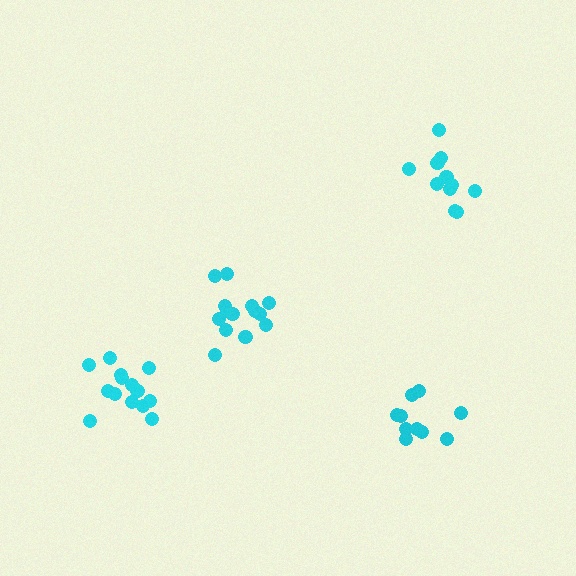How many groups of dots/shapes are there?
There are 4 groups.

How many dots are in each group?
Group 1: 14 dots, Group 2: 14 dots, Group 3: 10 dots, Group 4: 11 dots (49 total).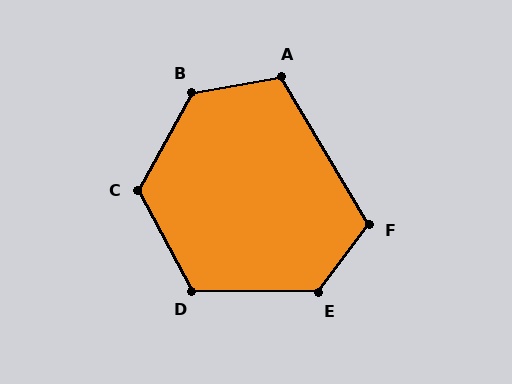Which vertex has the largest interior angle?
B, at approximately 129 degrees.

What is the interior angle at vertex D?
Approximately 119 degrees (obtuse).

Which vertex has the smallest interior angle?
A, at approximately 111 degrees.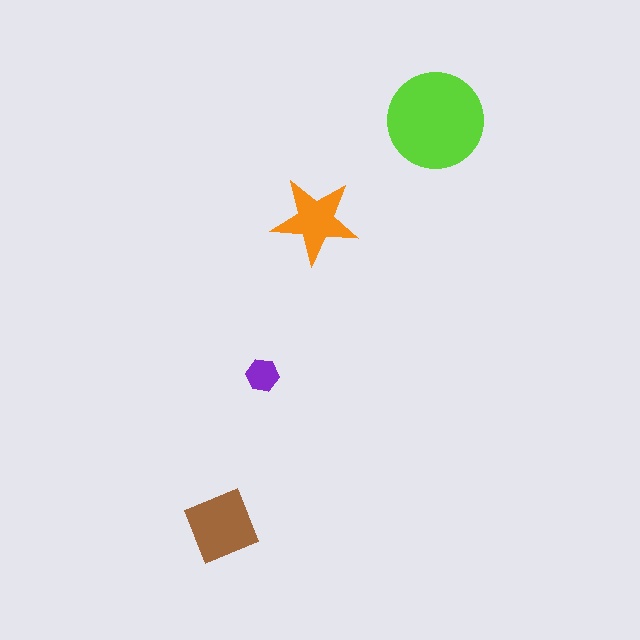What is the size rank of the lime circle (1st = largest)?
1st.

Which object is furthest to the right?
The lime circle is rightmost.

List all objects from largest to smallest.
The lime circle, the brown diamond, the orange star, the purple hexagon.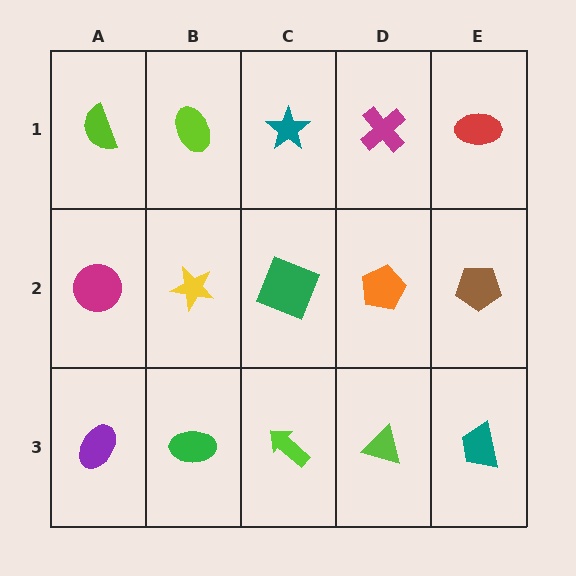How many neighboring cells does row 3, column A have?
2.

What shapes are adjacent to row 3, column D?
An orange pentagon (row 2, column D), a lime arrow (row 3, column C), a teal trapezoid (row 3, column E).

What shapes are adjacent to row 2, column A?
A lime semicircle (row 1, column A), a purple ellipse (row 3, column A), a yellow star (row 2, column B).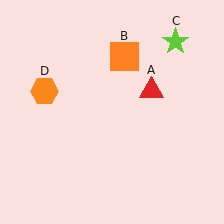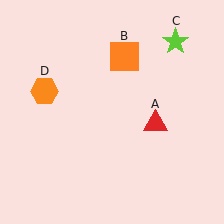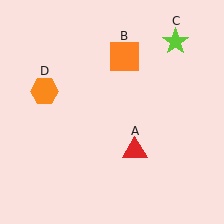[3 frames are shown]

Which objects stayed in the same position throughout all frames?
Orange square (object B) and lime star (object C) and orange hexagon (object D) remained stationary.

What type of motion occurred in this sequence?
The red triangle (object A) rotated clockwise around the center of the scene.